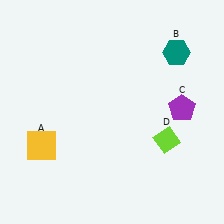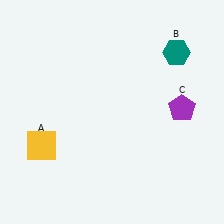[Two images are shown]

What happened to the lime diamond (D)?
The lime diamond (D) was removed in Image 2. It was in the bottom-right area of Image 1.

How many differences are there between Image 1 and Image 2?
There is 1 difference between the two images.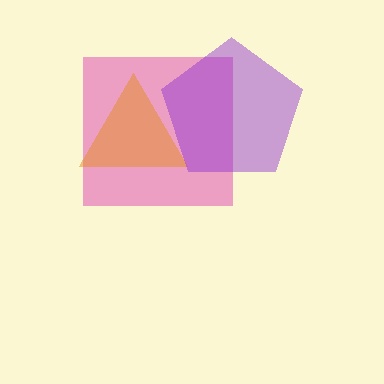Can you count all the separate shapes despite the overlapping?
Yes, there are 3 separate shapes.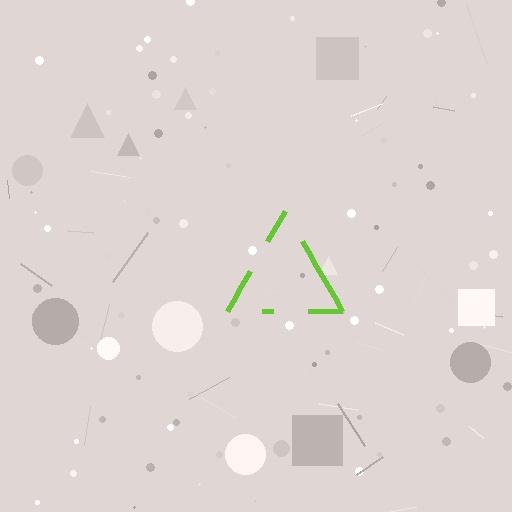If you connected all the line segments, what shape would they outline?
They would outline a triangle.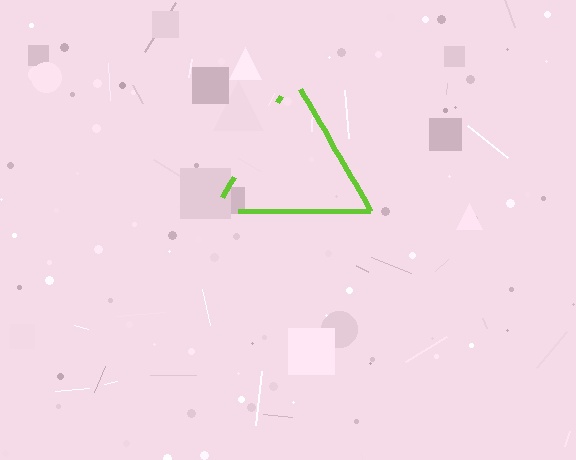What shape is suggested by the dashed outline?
The dashed outline suggests a triangle.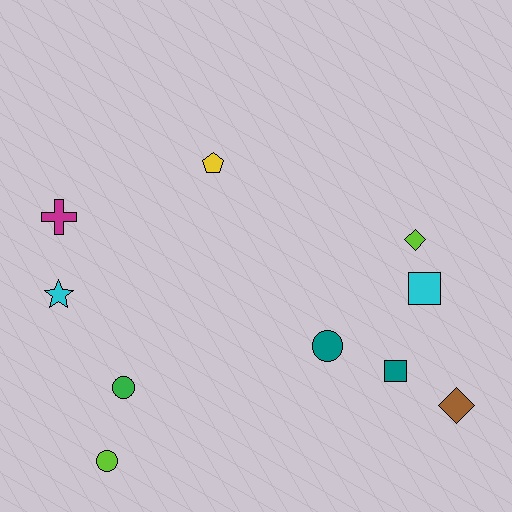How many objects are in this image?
There are 10 objects.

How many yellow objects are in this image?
There is 1 yellow object.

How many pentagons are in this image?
There is 1 pentagon.